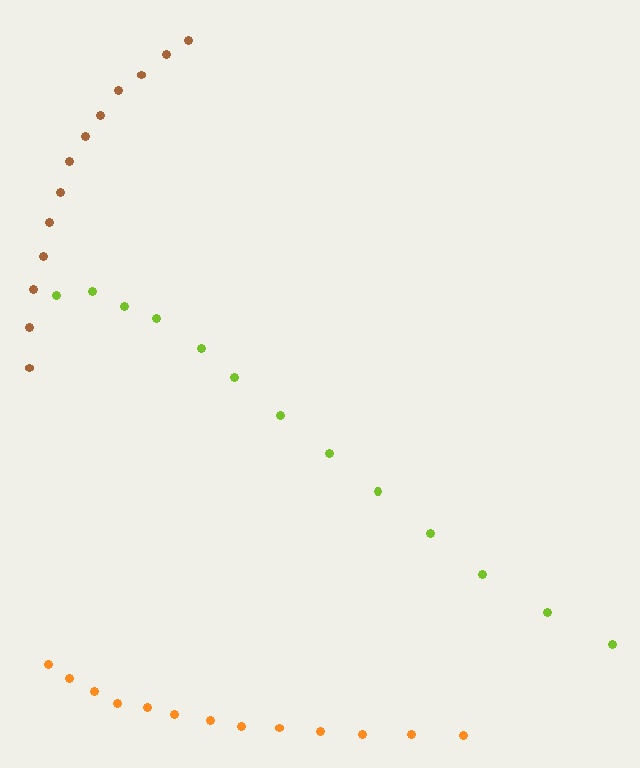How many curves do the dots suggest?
There are 3 distinct paths.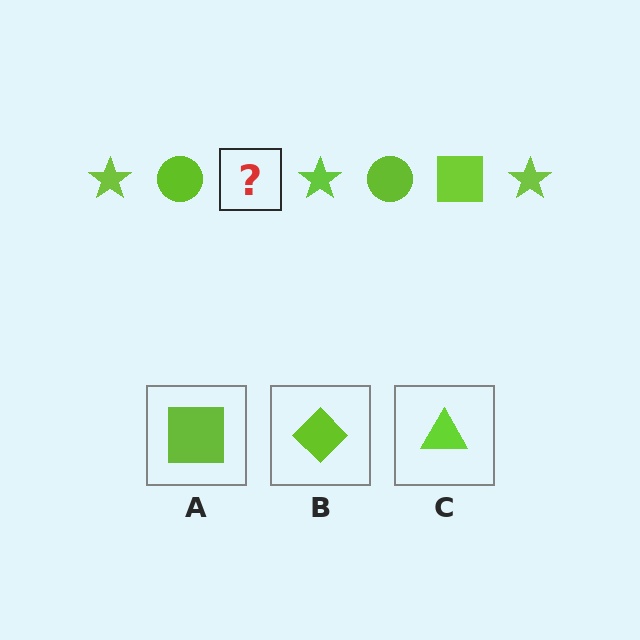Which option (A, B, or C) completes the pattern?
A.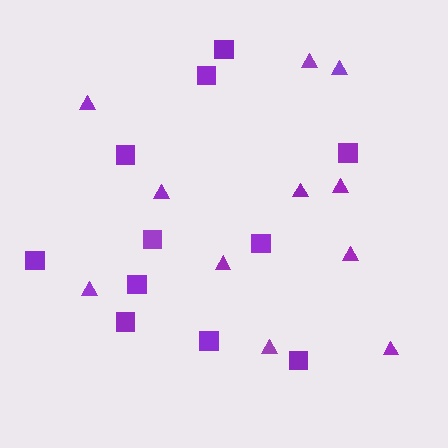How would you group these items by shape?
There are 2 groups: one group of triangles (11) and one group of squares (11).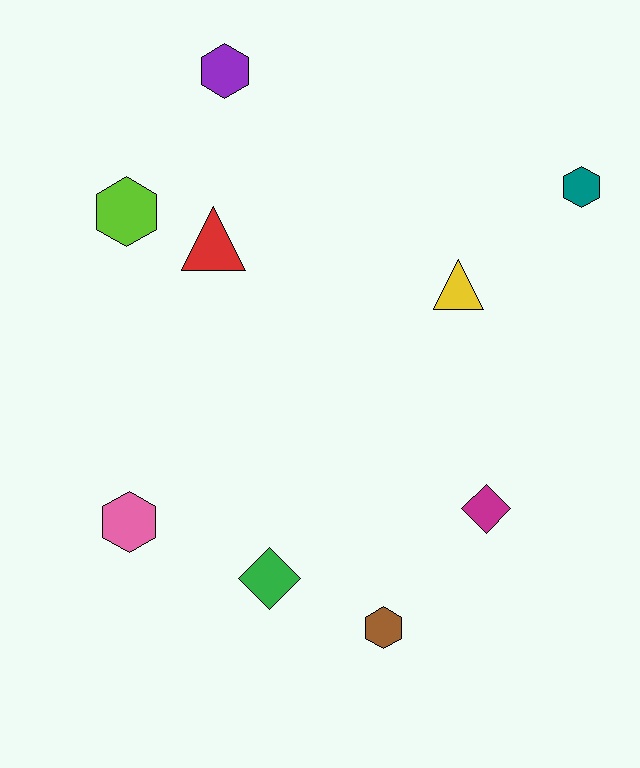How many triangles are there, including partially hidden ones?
There are 2 triangles.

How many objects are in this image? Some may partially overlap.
There are 9 objects.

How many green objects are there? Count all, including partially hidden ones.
There is 1 green object.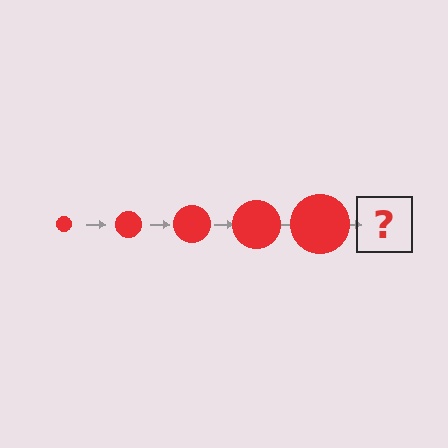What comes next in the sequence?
The next element should be a red circle, larger than the previous one.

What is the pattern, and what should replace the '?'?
The pattern is that the circle gets progressively larger each step. The '?' should be a red circle, larger than the previous one.